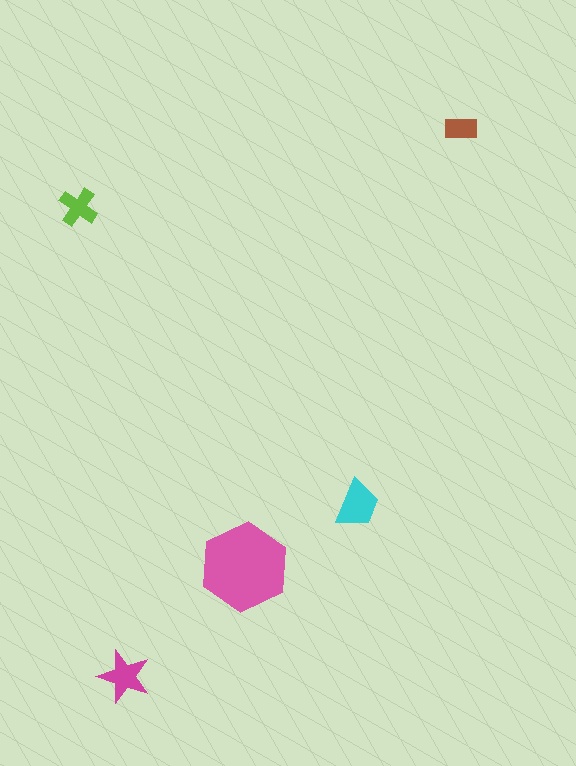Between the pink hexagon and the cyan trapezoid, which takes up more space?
The pink hexagon.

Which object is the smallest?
The brown rectangle.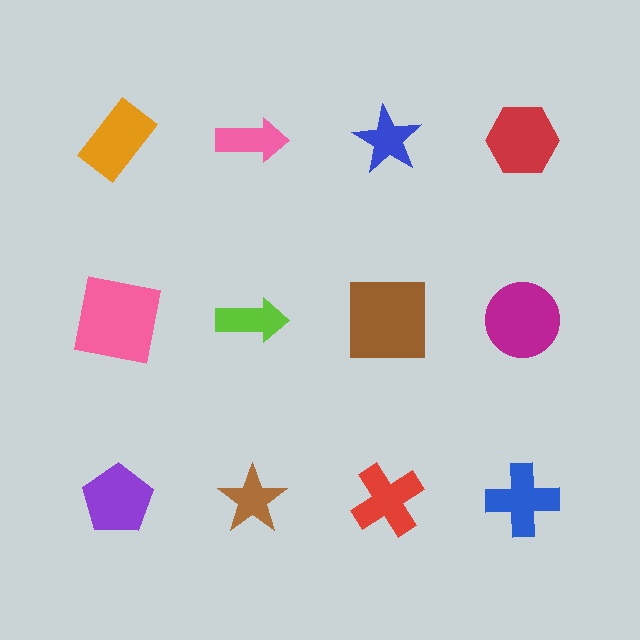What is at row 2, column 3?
A brown square.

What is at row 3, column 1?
A purple pentagon.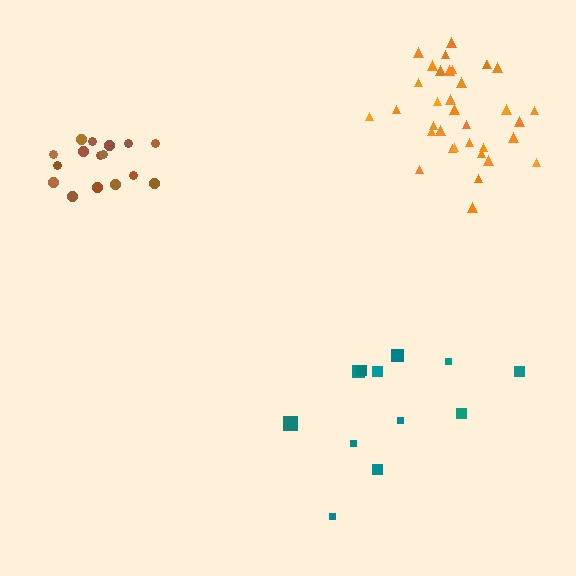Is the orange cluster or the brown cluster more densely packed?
Orange.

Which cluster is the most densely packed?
Orange.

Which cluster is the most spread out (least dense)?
Teal.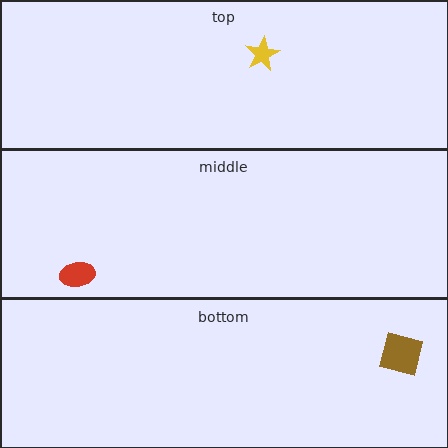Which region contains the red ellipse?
The middle region.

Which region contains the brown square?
The bottom region.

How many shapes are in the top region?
1.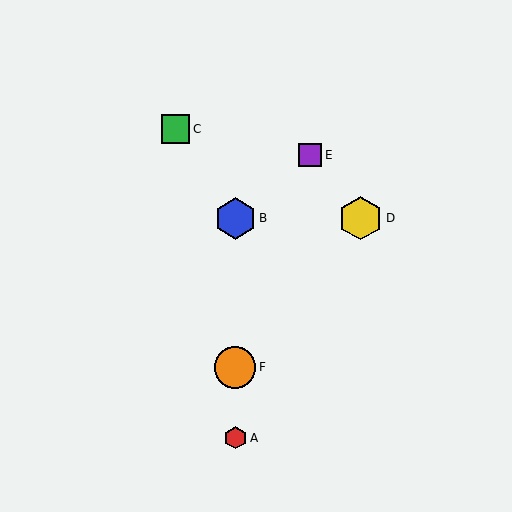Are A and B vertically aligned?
Yes, both are at x≈235.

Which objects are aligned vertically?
Objects A, B, F are aligned vertically.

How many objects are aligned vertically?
3 objects (A, B, F) are aligned vertically.